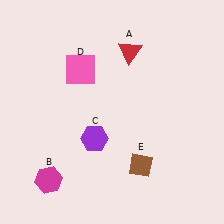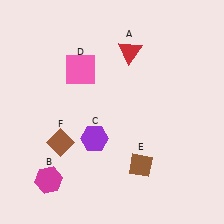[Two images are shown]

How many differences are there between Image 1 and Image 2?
There is 1 difference between the two images.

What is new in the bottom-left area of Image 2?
A brown diamond (F) was added in the bottom-left area of Image 2.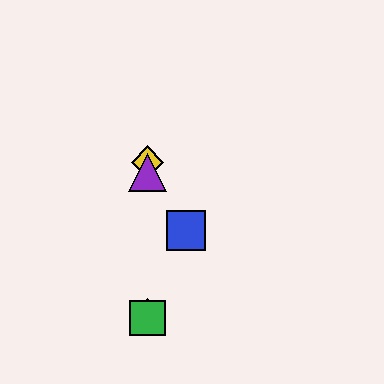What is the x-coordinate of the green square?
The green square is at x≈147.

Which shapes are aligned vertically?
The red diamond, the green square, the yellow diamond, the purple triangle are aligned vertically.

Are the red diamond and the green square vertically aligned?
Yes, both are at x≈147.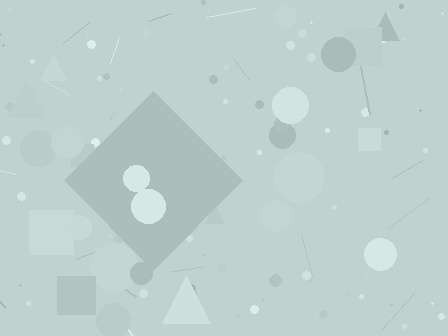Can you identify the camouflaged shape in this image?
The camouflaged shape is a diamond.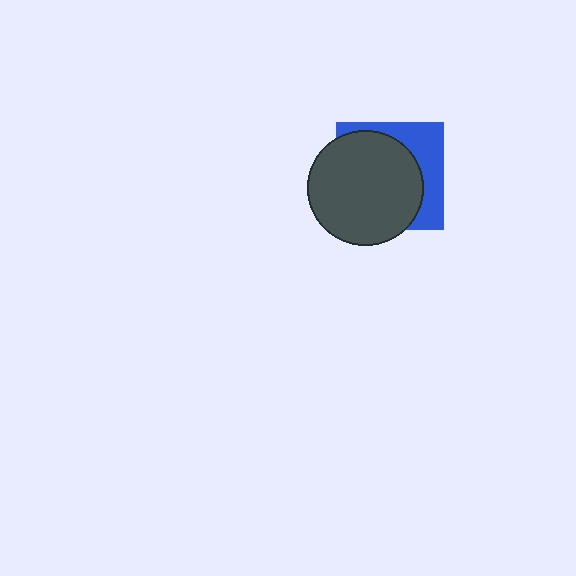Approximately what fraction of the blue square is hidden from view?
Roughly 66% of the blue square is hidden behind the dark gray circle.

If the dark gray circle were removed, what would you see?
You would see the complete blue square.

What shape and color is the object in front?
The object in front is a dark gray circle.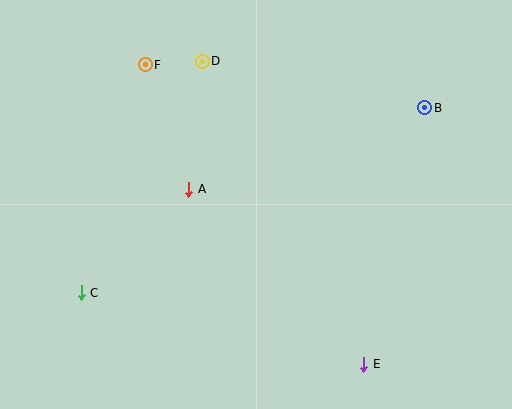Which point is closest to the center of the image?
Point A at (189, 189) is closest to the center.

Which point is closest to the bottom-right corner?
Point E is closest to the bottom-right corner.